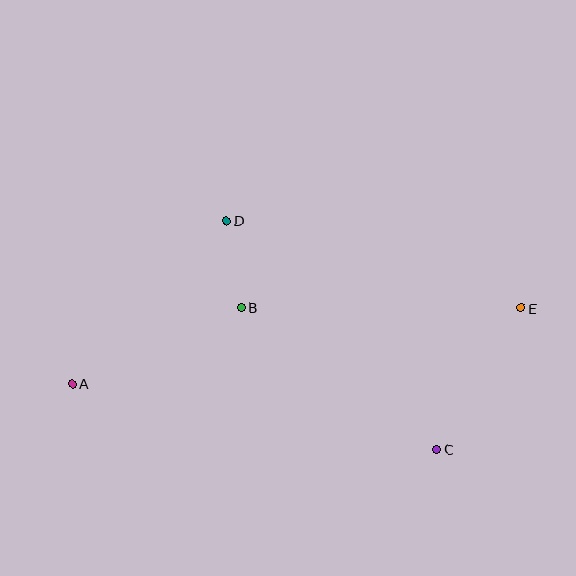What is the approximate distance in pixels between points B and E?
The distance between B and E is approximately 280 pixels.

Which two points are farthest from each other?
Points A and E are farthest from each other.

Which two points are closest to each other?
Points B and D are closest to each other.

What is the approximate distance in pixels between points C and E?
The distance between C and E is approximately 165 pixels.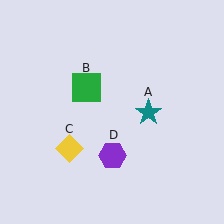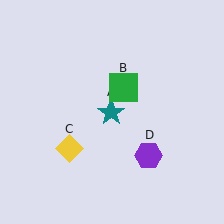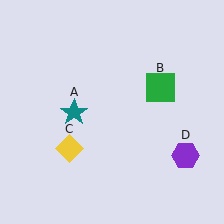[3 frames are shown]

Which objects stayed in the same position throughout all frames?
Yellow diamond (object C) remained stationary.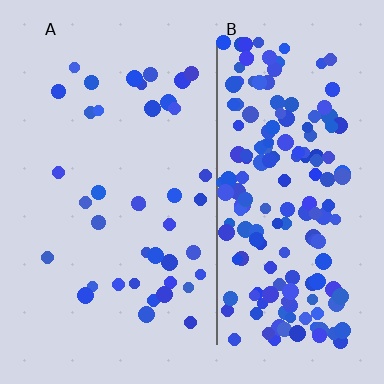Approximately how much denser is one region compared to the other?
Approximately 4.5× — region B over region A.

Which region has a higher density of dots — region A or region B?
B (the right).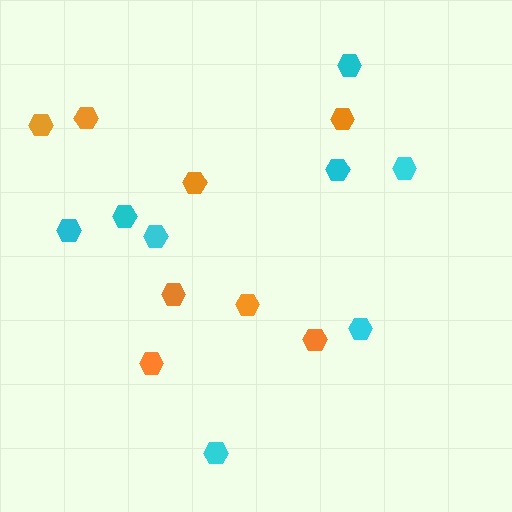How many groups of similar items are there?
There are 2 groups: one group of cyan hexagons (8) and one group of orange hexagons (8).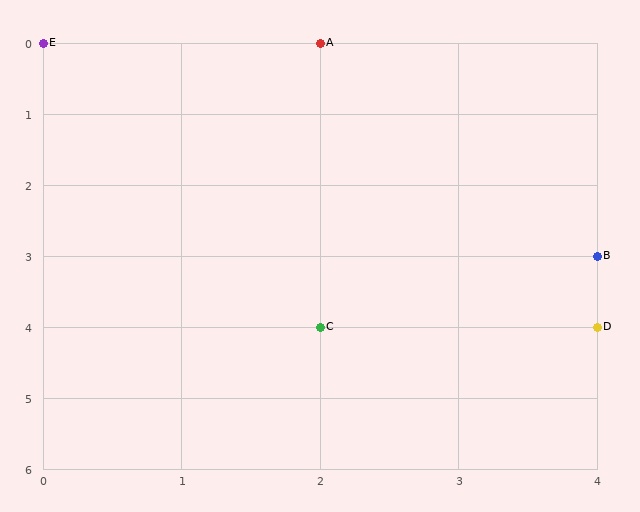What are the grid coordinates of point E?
Point E is at grid coordinates (0, 0).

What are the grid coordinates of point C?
Point C is at grid coordinates (2, 4).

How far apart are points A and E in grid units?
Points A and E are 2 columns apart.